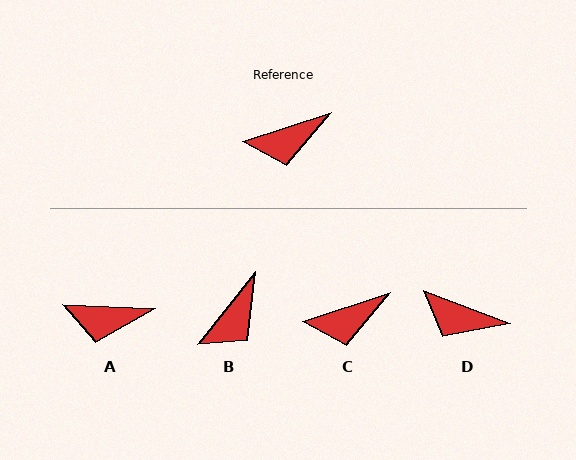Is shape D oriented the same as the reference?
No, it is off by about 39 degrees.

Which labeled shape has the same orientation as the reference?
C.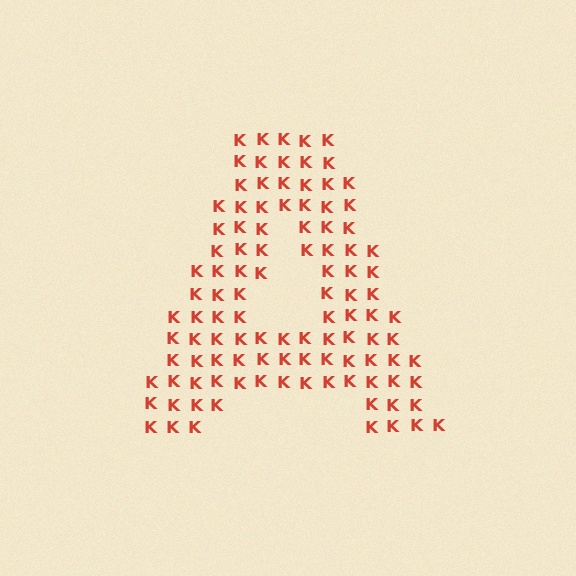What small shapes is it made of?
It is made of small letter K's.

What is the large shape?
The large shape is the letter A.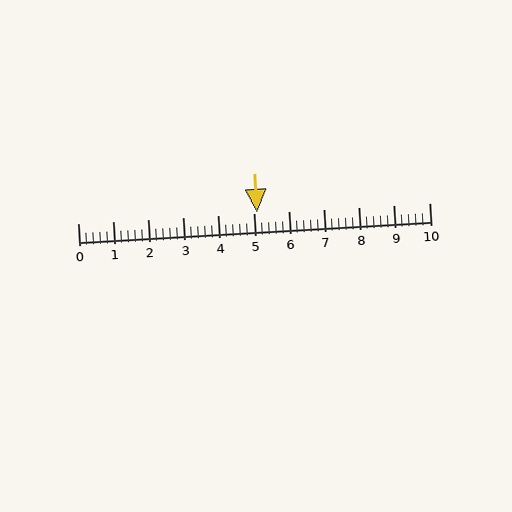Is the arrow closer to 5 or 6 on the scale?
The arrow is closer to 5.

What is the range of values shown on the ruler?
The ruler shows values from 0 to 10.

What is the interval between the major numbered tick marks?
The major tick marks are spaced 1 units apart.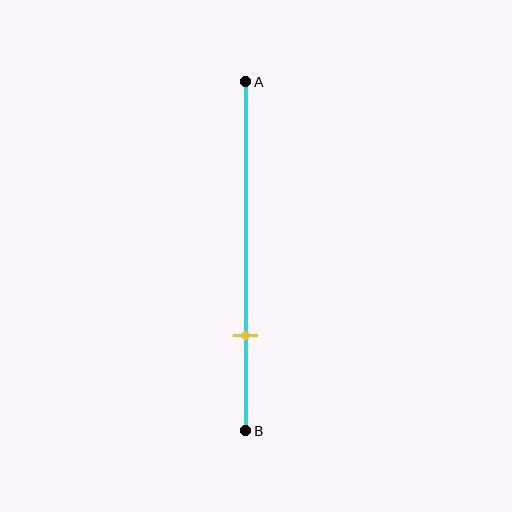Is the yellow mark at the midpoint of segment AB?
No, the mark is at about 75% from A, not at the 50% midpoint.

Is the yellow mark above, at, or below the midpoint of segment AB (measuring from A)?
The yellow mark is below the midpoint of segment AB.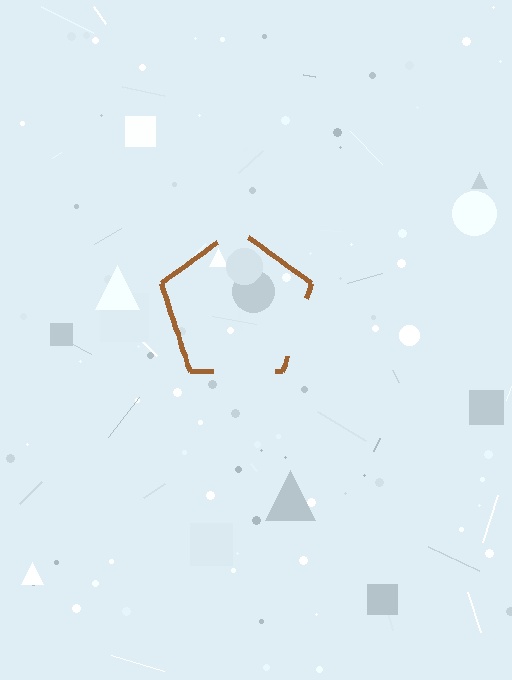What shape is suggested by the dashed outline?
The dashed outline suggests a pentagon.